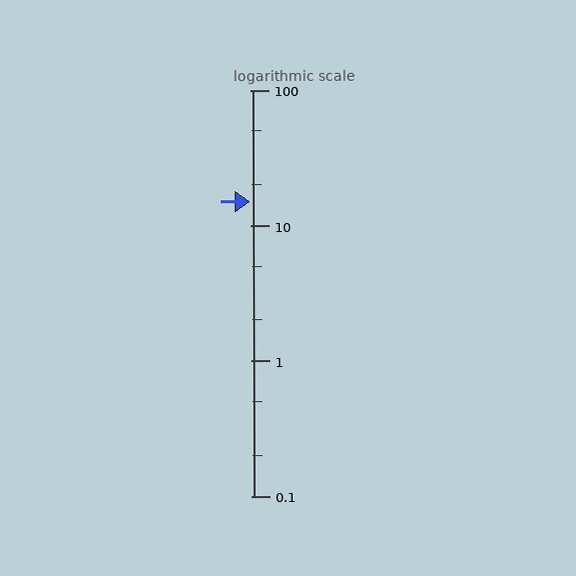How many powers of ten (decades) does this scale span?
The scale spans 3 decades, from 0.1 to 100.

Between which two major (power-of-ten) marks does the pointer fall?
The pointer is between 10 and 100.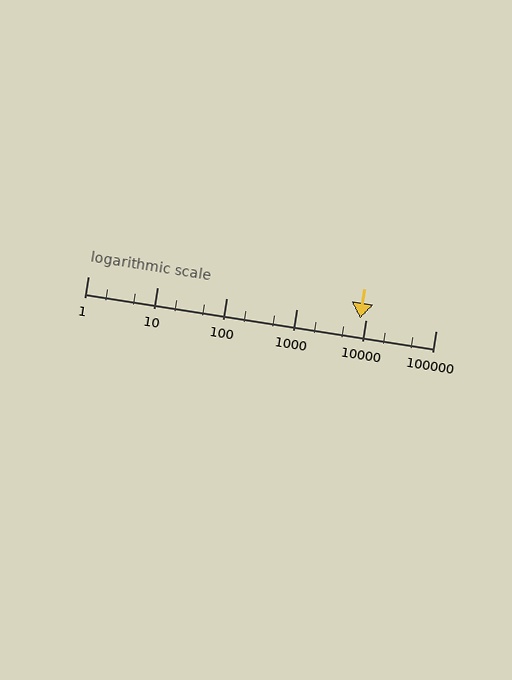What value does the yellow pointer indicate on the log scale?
The pointer indicates approximately 8200.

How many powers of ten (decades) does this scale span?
The scale spans 5 decades, from 1 to 100000.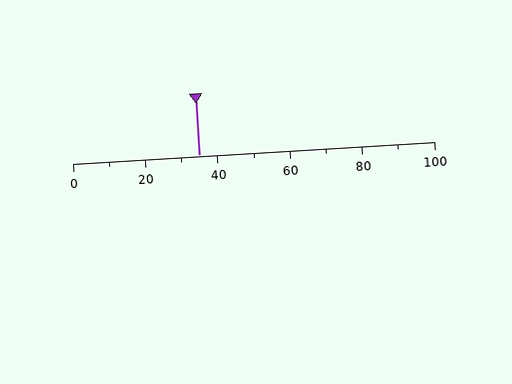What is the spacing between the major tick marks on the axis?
The major ticks are spaced 20 apart.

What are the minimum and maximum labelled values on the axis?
The axis runs from 0 to 100.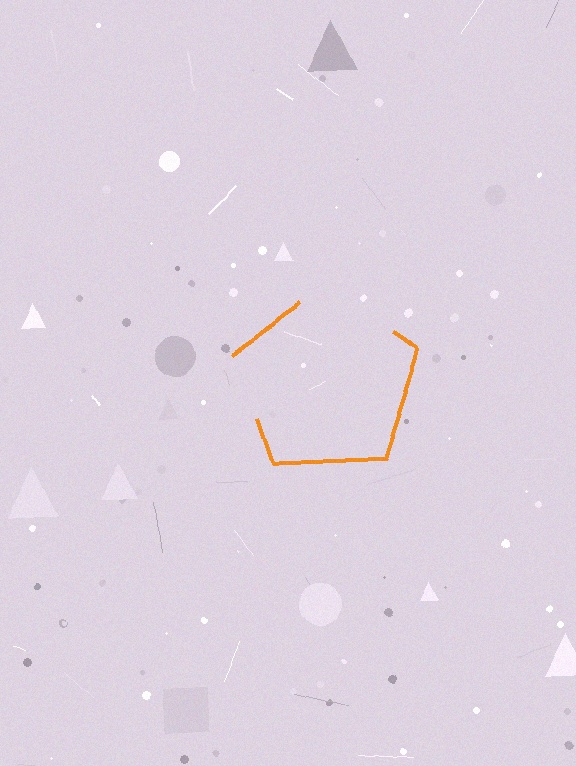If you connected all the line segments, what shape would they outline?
They would outline a pentagon.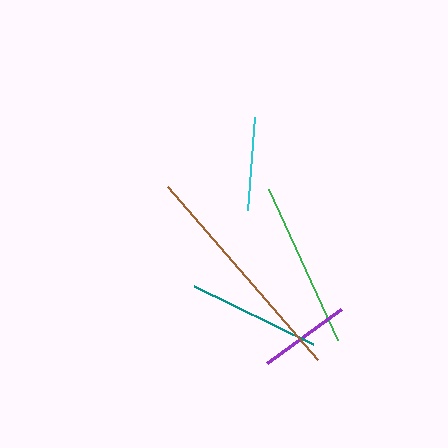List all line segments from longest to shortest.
From longest to shortest: brown, green, teal, cyan, purple.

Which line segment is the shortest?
The purple line is the shortest at approximately 92 pixels.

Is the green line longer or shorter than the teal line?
The green line is longer than the teal line.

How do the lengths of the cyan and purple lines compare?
The cyan and purple lines are approximately the same length.